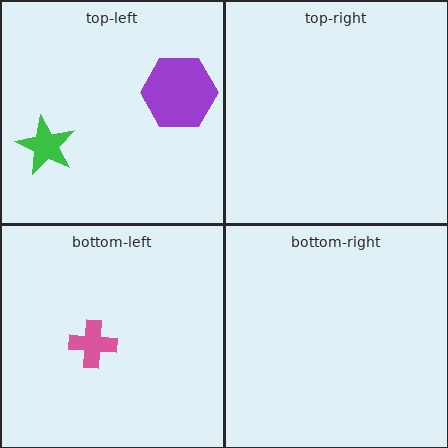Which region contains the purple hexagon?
The top-left region.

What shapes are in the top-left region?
The purple hexagon, the green star.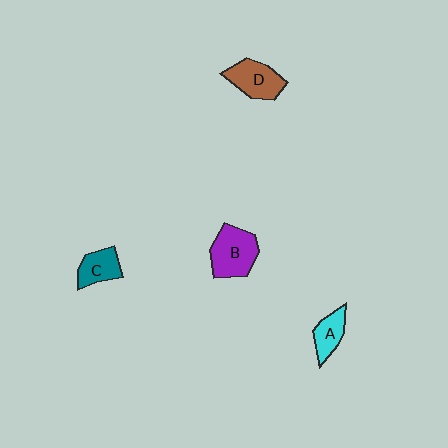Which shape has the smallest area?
Shape A (cyan).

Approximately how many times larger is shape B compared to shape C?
Approximately 1.6 times.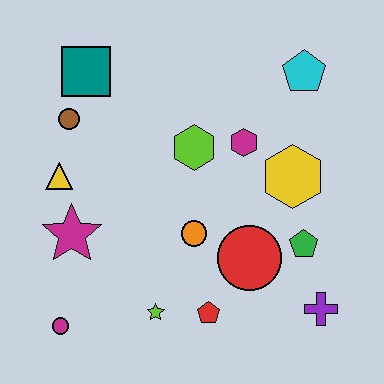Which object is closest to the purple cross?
The green pentagon is closest to the purple cross.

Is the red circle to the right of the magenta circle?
Yes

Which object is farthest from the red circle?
The teal square is farthest from the red circle.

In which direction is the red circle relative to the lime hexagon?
The red circle is below the lime hexagon.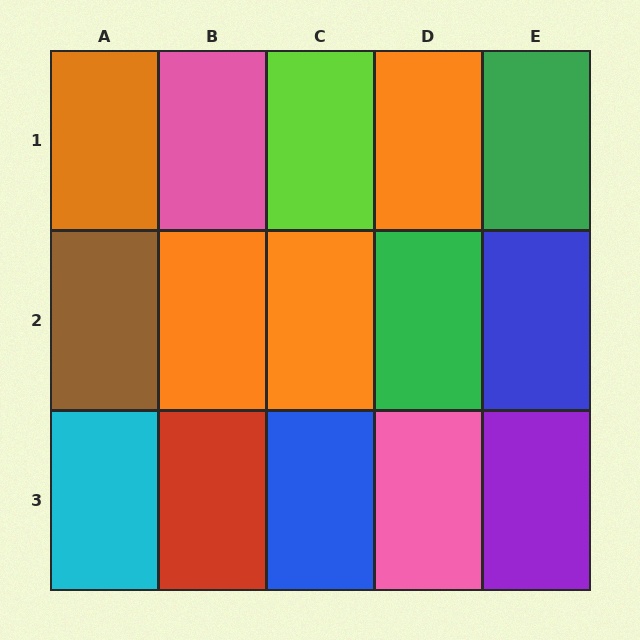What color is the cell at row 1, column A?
Orange.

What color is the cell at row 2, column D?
Green.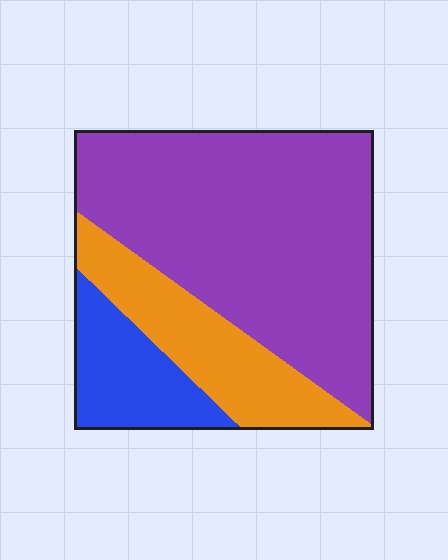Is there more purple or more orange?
Purple.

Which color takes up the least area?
Blue, at roughly 15%.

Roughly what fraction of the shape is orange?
Orange takes up about one fifth (1/5) of the shape.